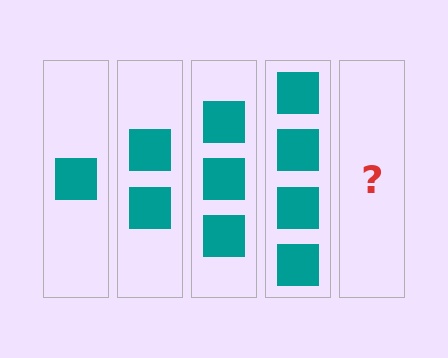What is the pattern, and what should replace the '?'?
The pattern is that each step adds one more square. The '?' should be 5 squares.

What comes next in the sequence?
The next element should be 5 squares.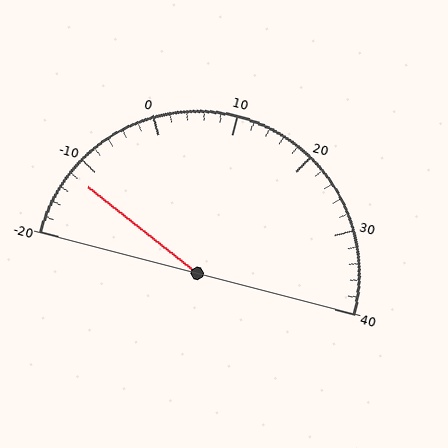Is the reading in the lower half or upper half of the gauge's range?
The reading is in the lower half of the range (-20 to 40).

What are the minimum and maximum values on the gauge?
The gauge ranges from -20 to 40.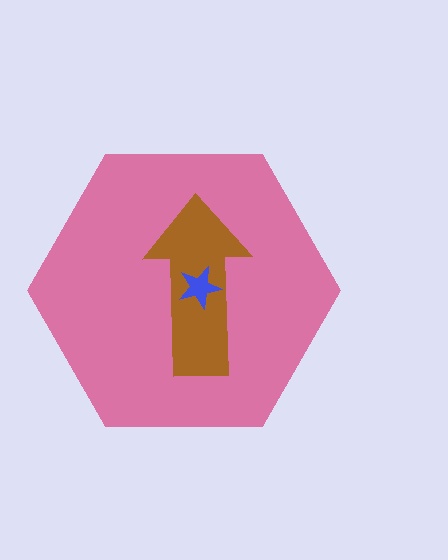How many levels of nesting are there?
3.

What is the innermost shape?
The blue star.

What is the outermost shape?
The pink hexagon.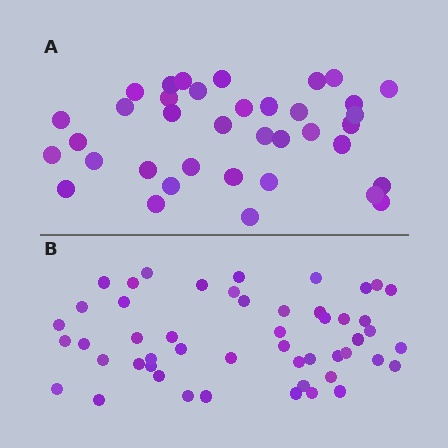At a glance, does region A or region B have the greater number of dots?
Region B (the bottom region) has more dots.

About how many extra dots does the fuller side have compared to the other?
Region B has approximately 15 more dots than region A.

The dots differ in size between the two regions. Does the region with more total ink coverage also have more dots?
No. Region A has more total ink coverage because its dots are larger, but region B actually contains more individual dots. Total area can be misleading — the number of items is what matters here.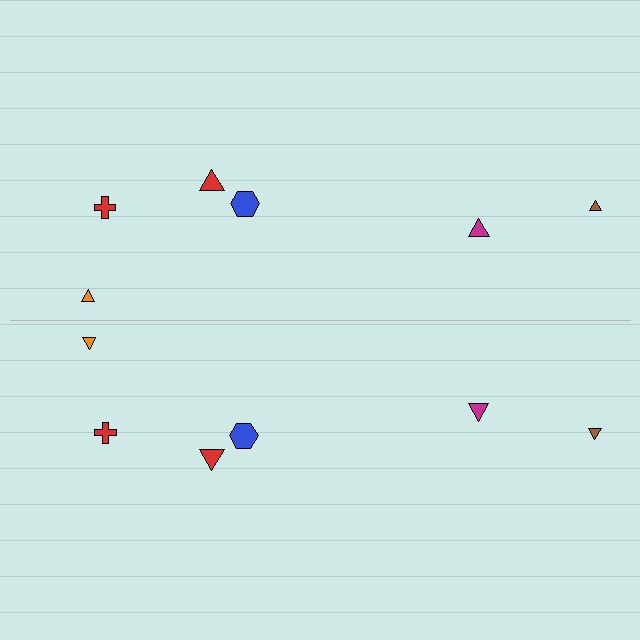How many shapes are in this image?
There are 12 shapes in this image.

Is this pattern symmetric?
Yes, this pattern has bilateral (reflection) symmetry.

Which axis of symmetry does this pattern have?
The pattern has a horizontal axis of symmetry running through the center of the image.